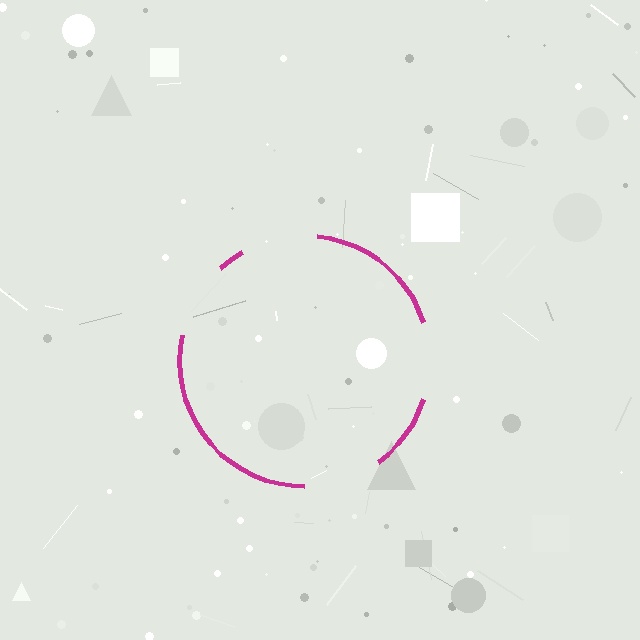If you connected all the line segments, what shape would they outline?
They would outline a circle.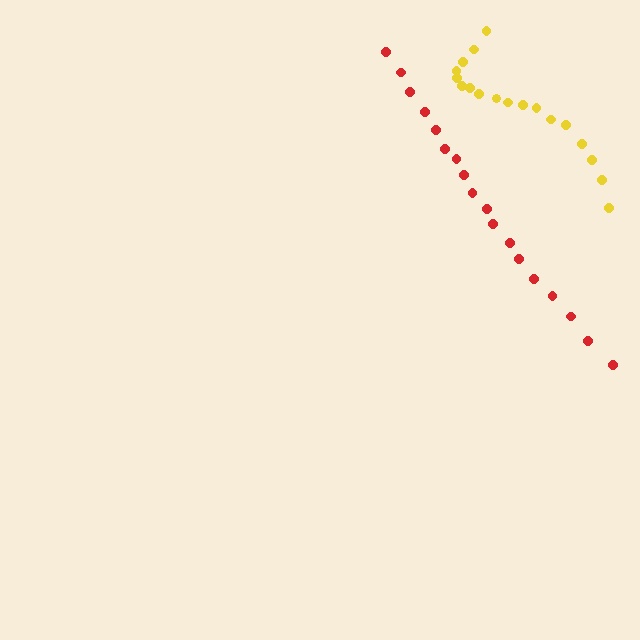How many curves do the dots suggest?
There are 2 distinct paths.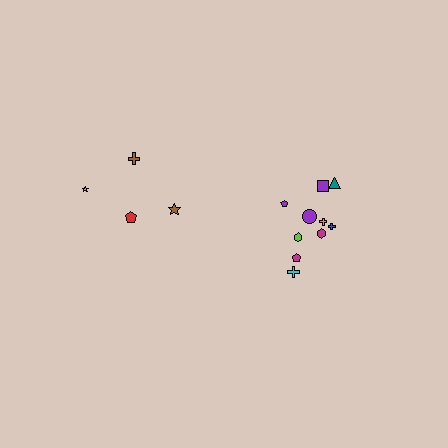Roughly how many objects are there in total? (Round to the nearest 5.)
Roughly 15 objects in total.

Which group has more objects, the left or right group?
The right group.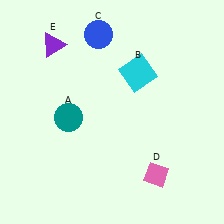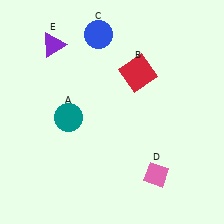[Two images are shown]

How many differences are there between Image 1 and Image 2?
There is 1 difference between the two images.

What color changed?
The square (B) changed from cyan in Image 1 to red in Image 2.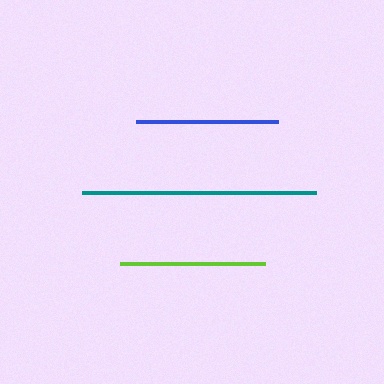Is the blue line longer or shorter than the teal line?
The teal line is longer than the blue line.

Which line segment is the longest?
The teal line is the longest at approximately 234 pixels.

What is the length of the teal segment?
The teal segment is approximately 234 pixels long.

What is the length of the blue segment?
The blue segment is approximately 142 pixels long.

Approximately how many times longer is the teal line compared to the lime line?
The teal line is approximately 1.6 times the length of the lime line.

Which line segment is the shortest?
The blue line is the shortest at approximately 142 pixels.